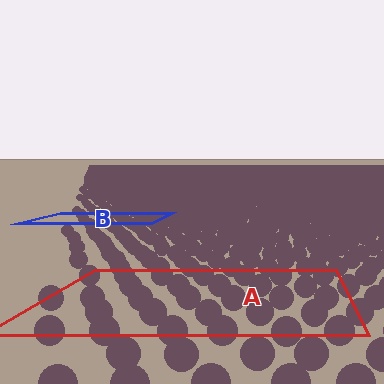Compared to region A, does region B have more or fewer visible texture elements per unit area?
Region B has more texture elements per unit area — they are packed more densely because it is farther away.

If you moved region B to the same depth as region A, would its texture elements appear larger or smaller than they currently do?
They would appear larger. At a closer depth, the same texture elements are projected at a bigger on-screen size.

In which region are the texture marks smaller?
The texture marks are smaller in region B, because it is farther away.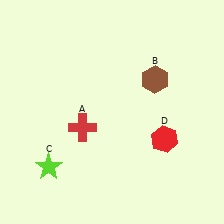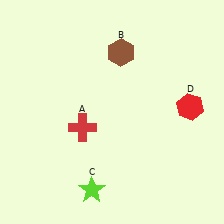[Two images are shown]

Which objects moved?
The objects that moved are: the brown hexagon (B), the lime star (C), the red hexagon (D).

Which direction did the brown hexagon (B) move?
The brown hexagon (B) moved left.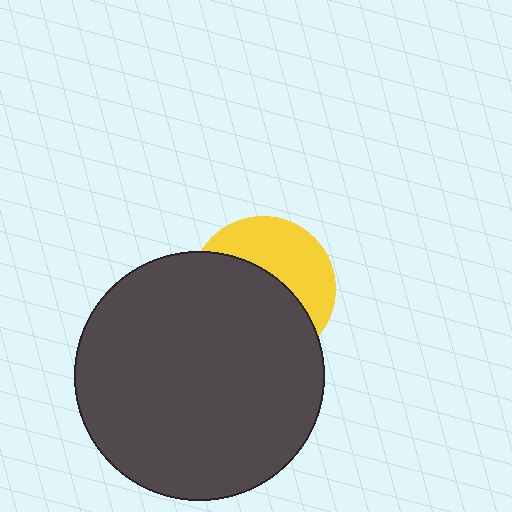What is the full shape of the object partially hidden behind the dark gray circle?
The partially hidden object is a yellow circle.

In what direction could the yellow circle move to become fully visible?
The yellow circle could move up. That would shift it out from behind the dark gray circle entirely.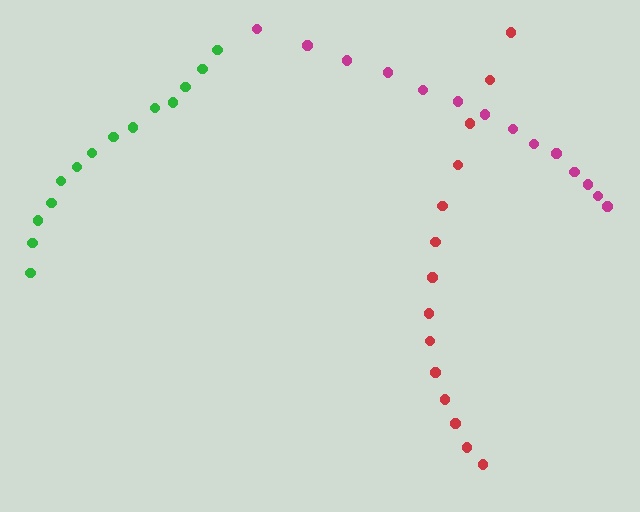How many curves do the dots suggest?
There are 3 distinct paths.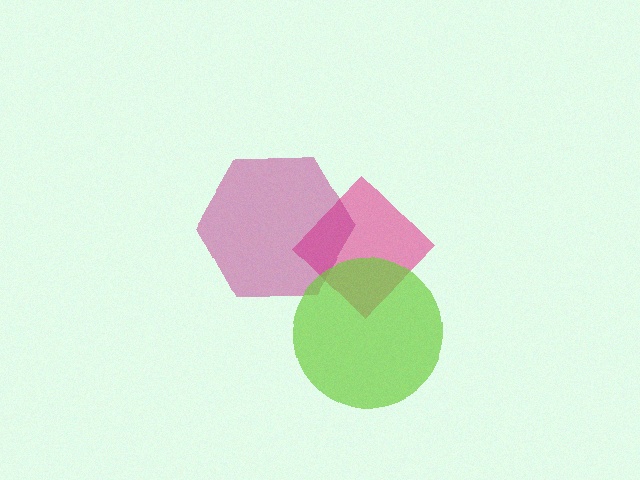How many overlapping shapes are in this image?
There are 3 overlapping shapes in the image.